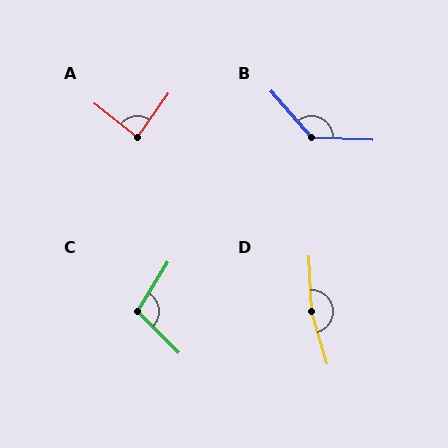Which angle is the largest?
D, at approximately 166 degrees.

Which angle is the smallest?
A, at approximately 87 degrees.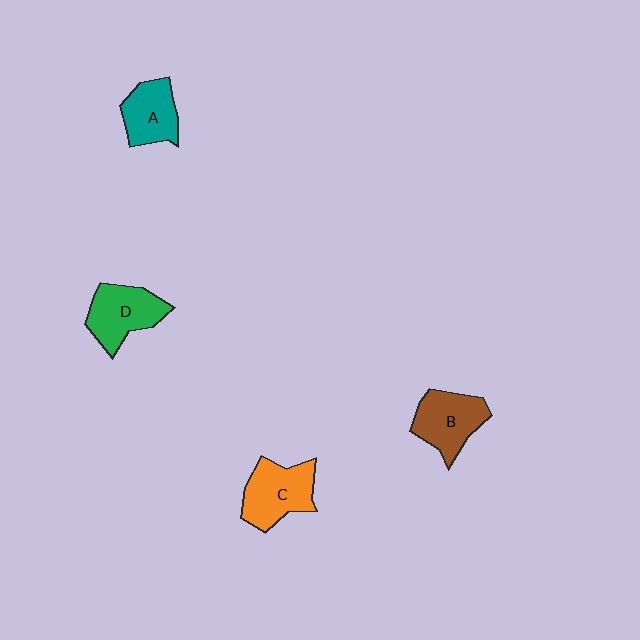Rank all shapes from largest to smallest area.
From largest to smallest: C (orange), D (green), B (brown), A (teal).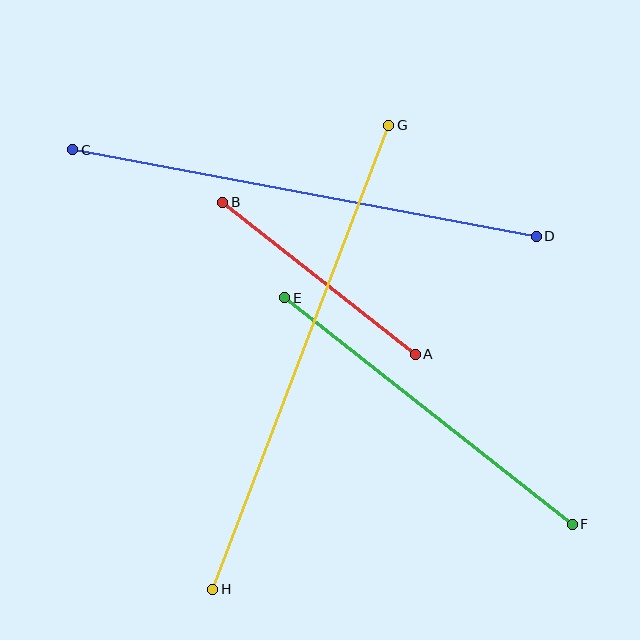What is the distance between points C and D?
The distance is approximately 471 pixels.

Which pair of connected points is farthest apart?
Points G and H are farthest apart.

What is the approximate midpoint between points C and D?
The midpoint is at approximately (305, 193) pixels.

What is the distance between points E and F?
The distance is approximately 366 pixels.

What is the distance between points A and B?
The distance is approximately 245 pixels.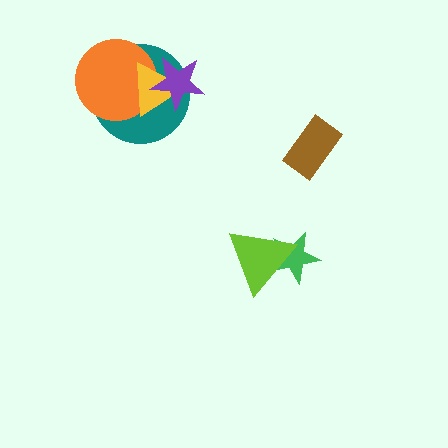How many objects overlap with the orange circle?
3 objects overlap with the orange circle.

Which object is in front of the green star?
The lime triangle is in front of the green star.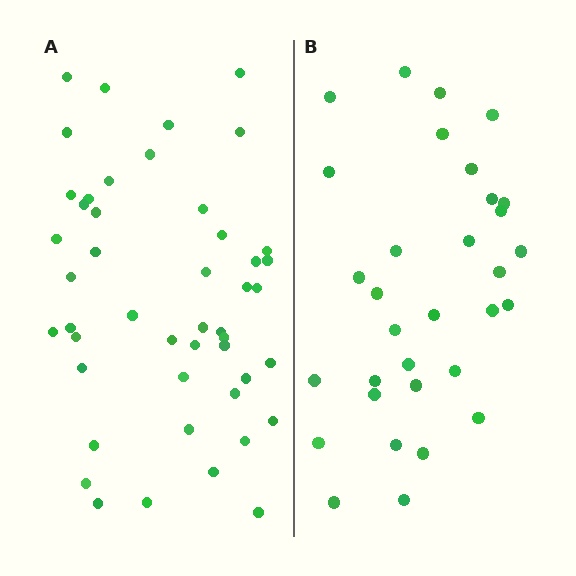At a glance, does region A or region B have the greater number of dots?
Region A (the left region) has more dots.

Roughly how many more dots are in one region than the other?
Region A has approximately 15 more dots than region B.